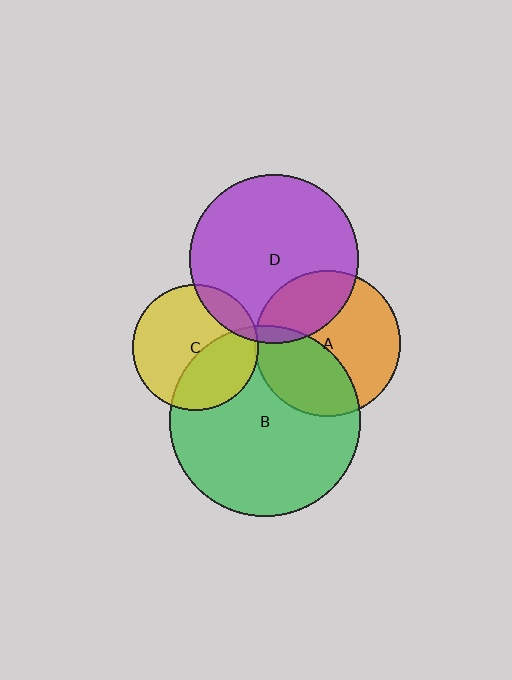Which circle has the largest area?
Circle B (green).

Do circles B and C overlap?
Yes.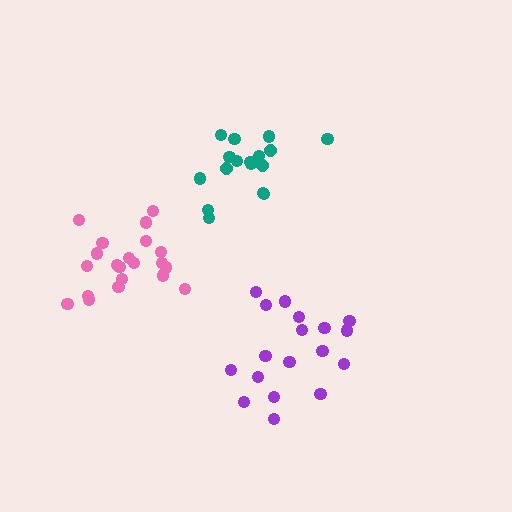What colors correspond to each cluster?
The clusters are colored: pink, purple, teal.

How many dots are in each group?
Group 1: 21 dots, Group 2: 18 dots, Group 3: 17 dots (56 total).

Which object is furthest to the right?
The purple cluster is rightmost.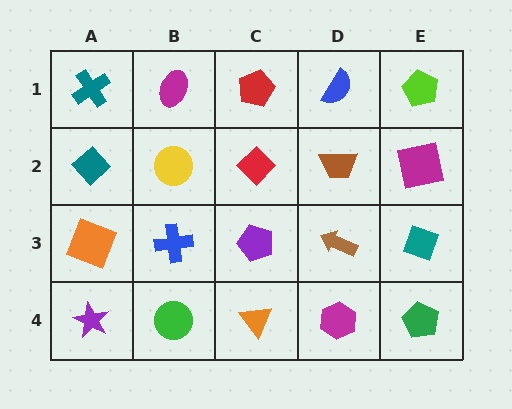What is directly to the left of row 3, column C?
A blue cross.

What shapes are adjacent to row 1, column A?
A teal diamond (row 2, column A), a magenta ellipse (row 1, column B).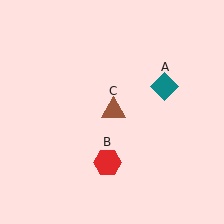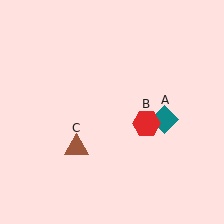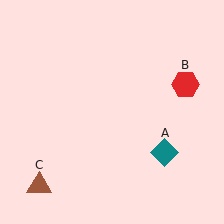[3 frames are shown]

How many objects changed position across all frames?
3 objects changed position: teal diamond (object A), red hexagon (object B), brown triangle (object C).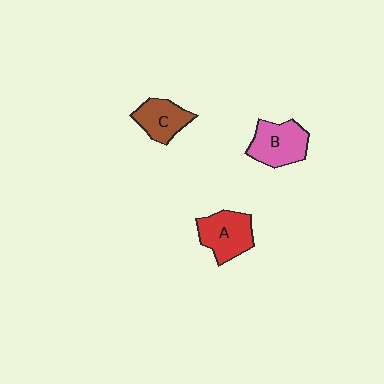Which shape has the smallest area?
Shape C (brown).